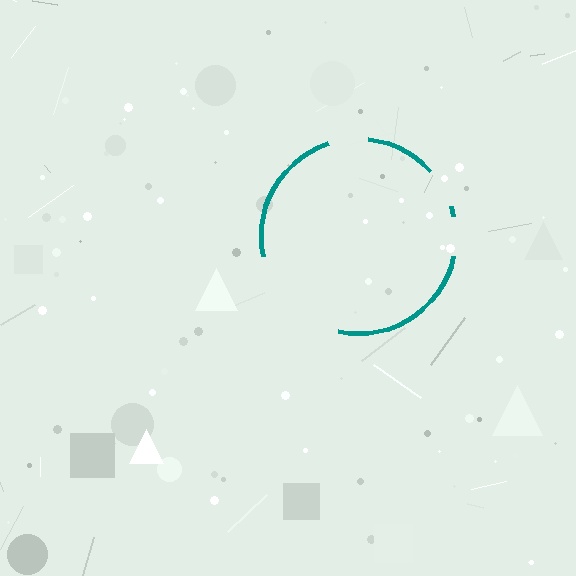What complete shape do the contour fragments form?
The contour fragments form a circle.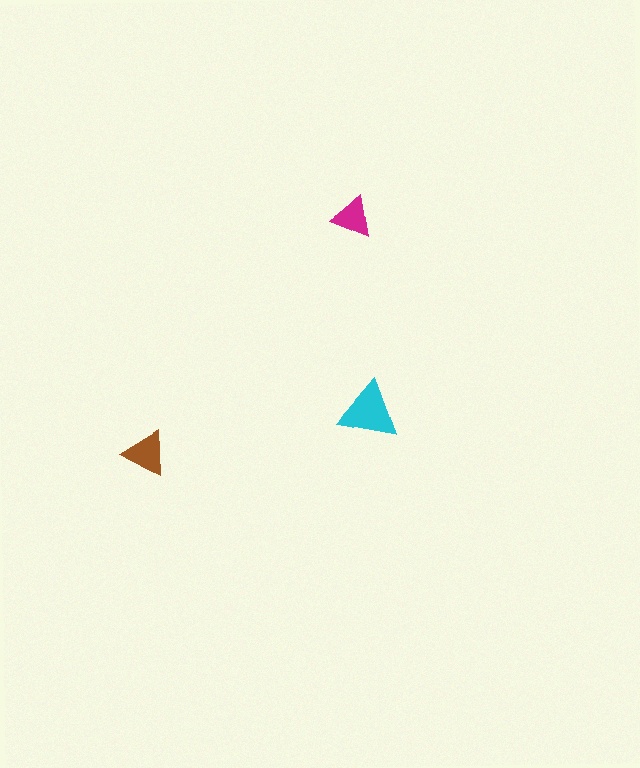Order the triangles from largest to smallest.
the cyan one, the brown one, the magenta one.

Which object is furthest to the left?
The brown triangle is leftmost.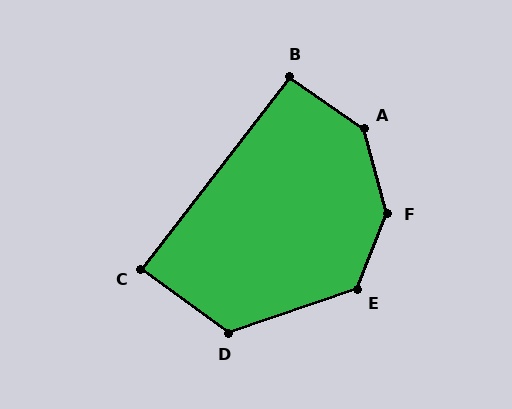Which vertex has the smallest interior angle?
C, at approximately 89 degrees.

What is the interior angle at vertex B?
Approximately 93 degrees (approximately right).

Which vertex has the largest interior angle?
F, at approximately 142 degrees.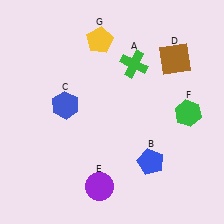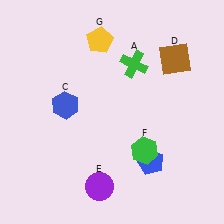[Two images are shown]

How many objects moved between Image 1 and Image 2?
1 object moved between the two images.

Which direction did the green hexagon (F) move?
The green hexagon (F) moved left.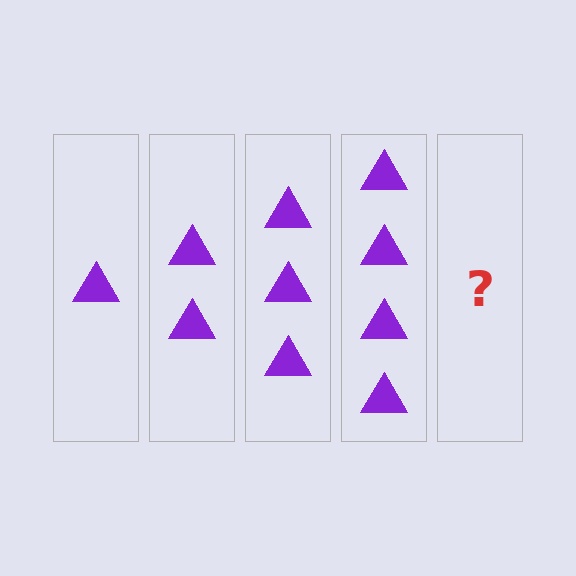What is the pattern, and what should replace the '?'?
The pattern is that each step adds one more triangle. The '?' should be 5 triangles.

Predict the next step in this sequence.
The next step is 5 triangles.